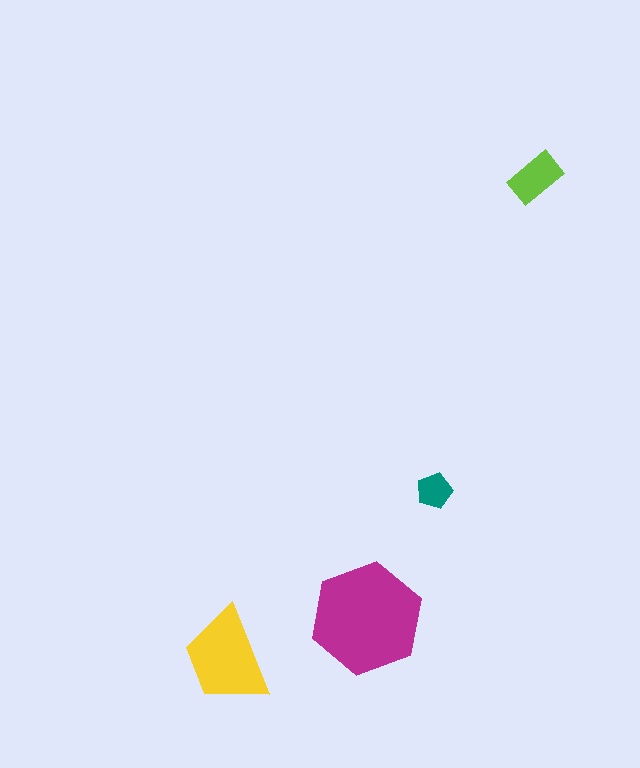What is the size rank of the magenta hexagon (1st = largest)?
1st.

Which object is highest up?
The lime rectangle is topmost.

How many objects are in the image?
There are 4 objects in the image.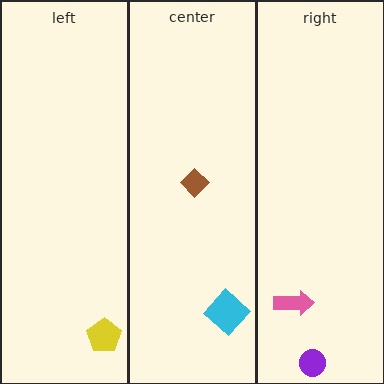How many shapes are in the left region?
1.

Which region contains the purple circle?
The right region.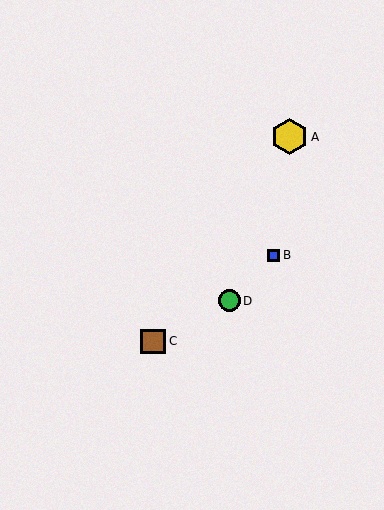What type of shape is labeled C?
Shape C is a brown square.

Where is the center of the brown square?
The center of the brown square is at (153, 341).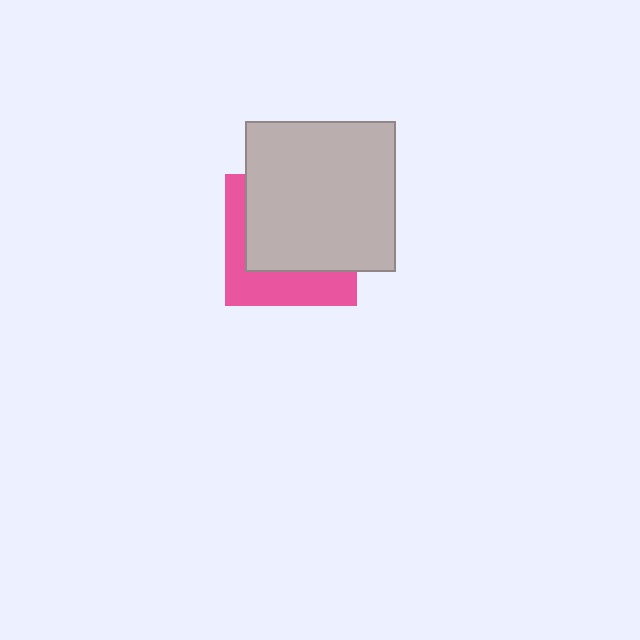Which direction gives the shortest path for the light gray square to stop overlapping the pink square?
Moving toward the upper-right gives the shortest separation.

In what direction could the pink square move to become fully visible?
The pink square could move toward the lower-left. That would shift it out from behind the light gray square entirely.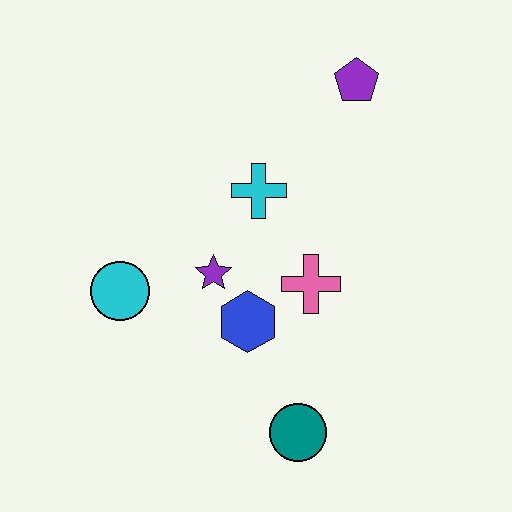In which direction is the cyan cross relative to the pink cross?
The cyan cross is above the pink cross.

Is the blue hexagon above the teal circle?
Yes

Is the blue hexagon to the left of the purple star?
No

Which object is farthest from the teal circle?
The purple pentagon is farthest from the teal circle.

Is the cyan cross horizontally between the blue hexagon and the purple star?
No